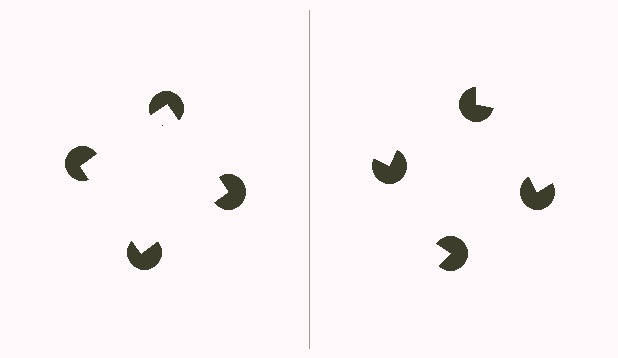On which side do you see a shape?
An illusory square appears on the left side. On the right side the wedge cuts are rotated, so no coherent shape forms.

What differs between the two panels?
The pac-man discs are positioned identically on both sides; only the wedge orientations differ. On the left they align to a square; on the right they are misaligned.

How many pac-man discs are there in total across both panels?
8 — 4 on each side.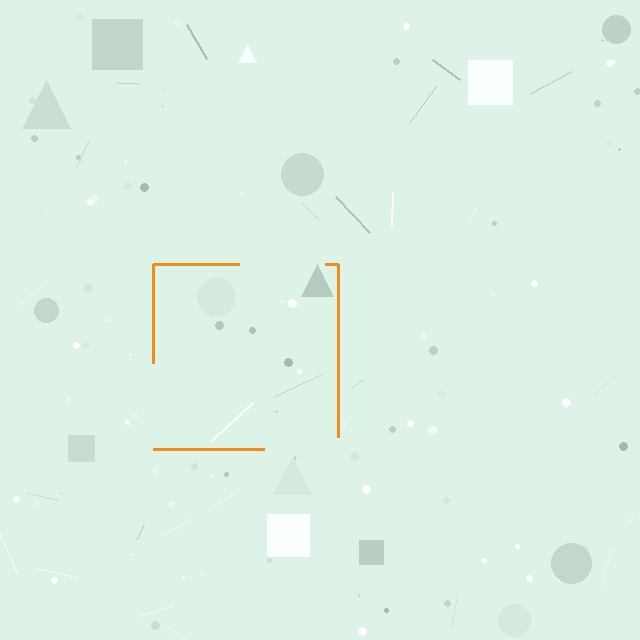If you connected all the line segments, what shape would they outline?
They would outline a square.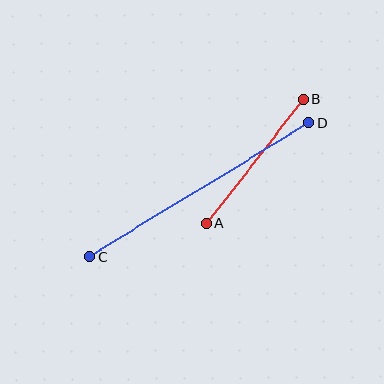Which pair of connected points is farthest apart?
Points C and D are farthest apart.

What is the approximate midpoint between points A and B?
The midpoint is at approximately (255, 161) pixels.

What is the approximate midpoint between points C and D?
The midpoint is at approximately (199, 190) pixels.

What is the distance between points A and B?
The distance is approximately 157 pixels.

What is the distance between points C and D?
The distance is approximately 257 pixels.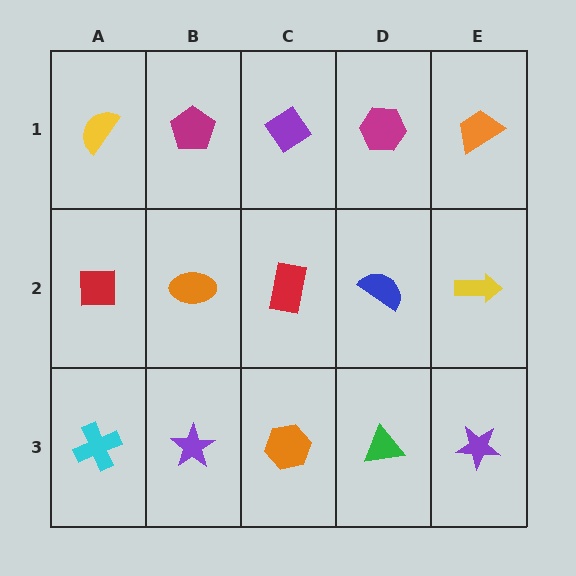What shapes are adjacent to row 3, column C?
A red rectangle (row 2, column C), a purple star (row 3, column B), a green triangle (row 3, column D).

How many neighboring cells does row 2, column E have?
3.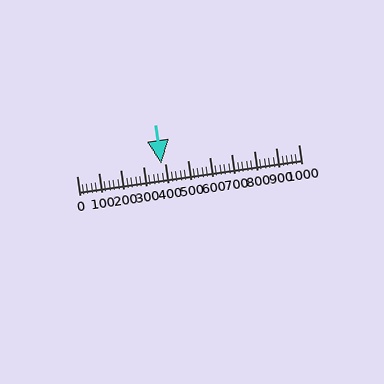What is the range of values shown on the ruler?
The ruler shows values from 0 to 1000.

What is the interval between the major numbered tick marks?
The major tick marks are spaced 100 units apart.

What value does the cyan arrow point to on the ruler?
The cyan arrow points to approximately 381.